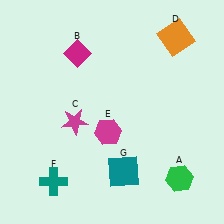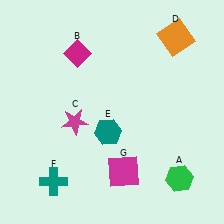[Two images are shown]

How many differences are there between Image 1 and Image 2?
There are 2 differences between the two images.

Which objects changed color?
E changed from magenta to teal. G changed from teal to magenta.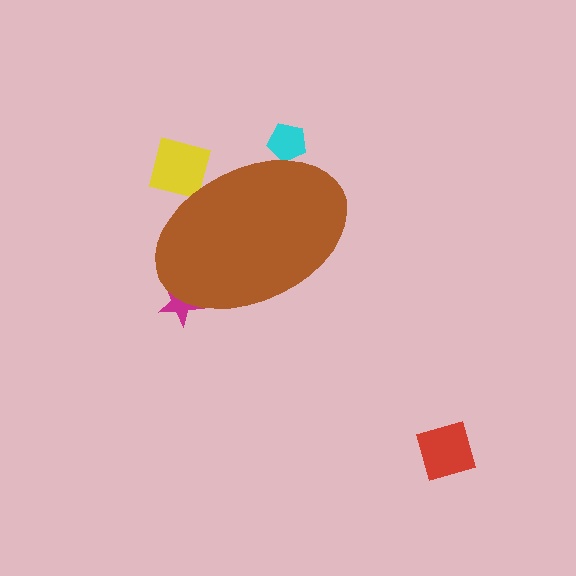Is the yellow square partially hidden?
Yes, the yellow square is partially hidden behind the brown ellipse.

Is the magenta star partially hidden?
Yes, the magenta star is partially hidden behind the brown ellipse.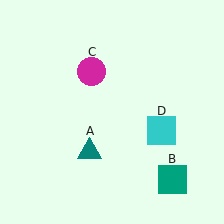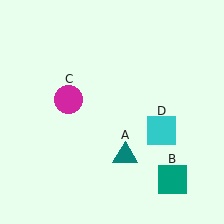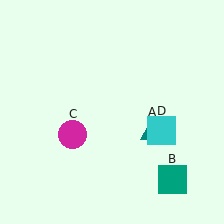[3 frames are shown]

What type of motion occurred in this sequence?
The teal triangle (object A), magenta circle (object C) rotated counterclockwise around the center of the scene.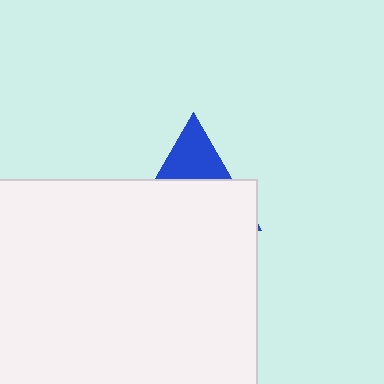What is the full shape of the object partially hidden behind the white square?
The partially hidden object is a blue triangle.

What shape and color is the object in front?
The object in front is a white square.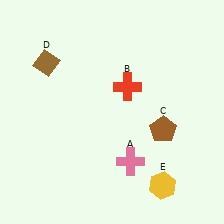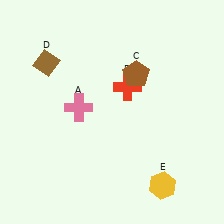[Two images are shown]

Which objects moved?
The objects that moved are: the pink cross (A), the brown pentagon (C).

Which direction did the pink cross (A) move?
The pink cross (A) moved up.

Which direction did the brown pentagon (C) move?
The brown pentagon (C) moved up.